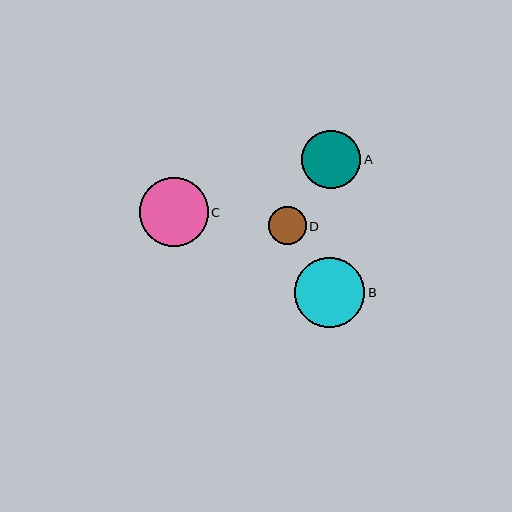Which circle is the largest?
Circle B is the largest with a size of approximately 70 pixels.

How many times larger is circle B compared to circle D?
Circle B is approximately 1.8 times the size of circle D.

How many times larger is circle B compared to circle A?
Circle B is approximately 1.2 times the size of circle A.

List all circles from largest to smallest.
From largest to smallest: B, C, A, D.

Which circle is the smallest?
Circle D is the smallest with a size of approximately 38 pixels.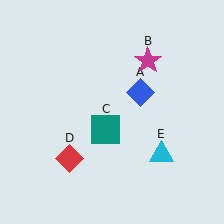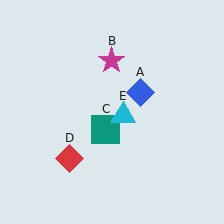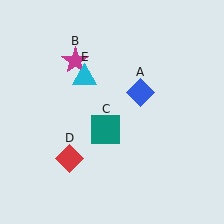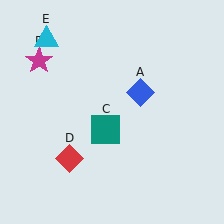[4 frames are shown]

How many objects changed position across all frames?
2 objects changed position: magenta star (object B), cyan triangle (object E).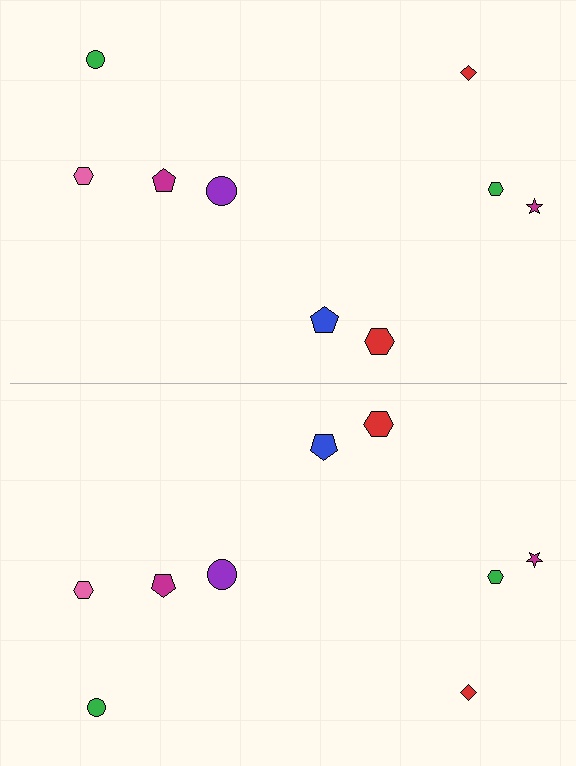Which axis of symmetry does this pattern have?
The pattern has a horizontal axis of symmetry running through the center of the image.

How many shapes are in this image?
There are 18 shapes in this image.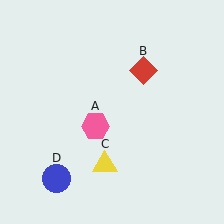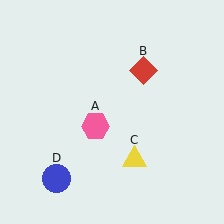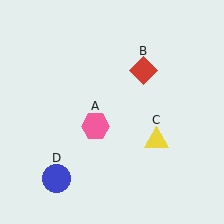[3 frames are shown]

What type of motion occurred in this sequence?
The yellow triangle (object C) rotated counterclockwise around the center of the scene.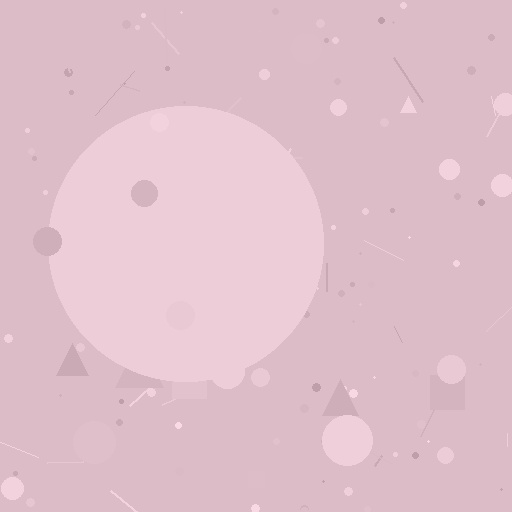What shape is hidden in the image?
A circle is hidden in the image.